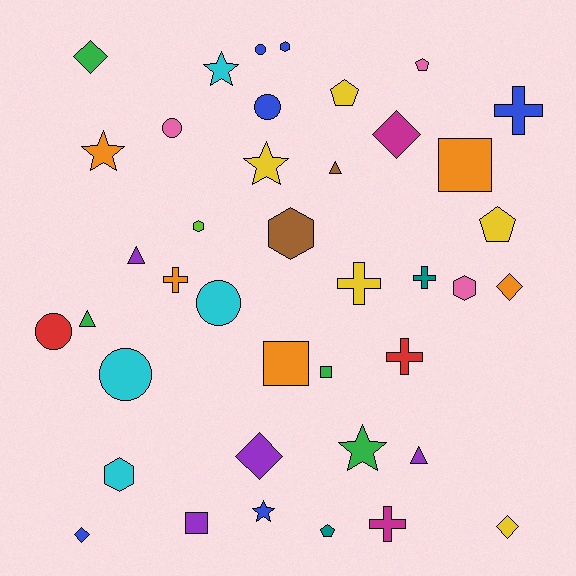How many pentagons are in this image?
There are 4 pentagons.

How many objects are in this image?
There are 40 objects.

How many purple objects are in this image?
There are 4 purple objects.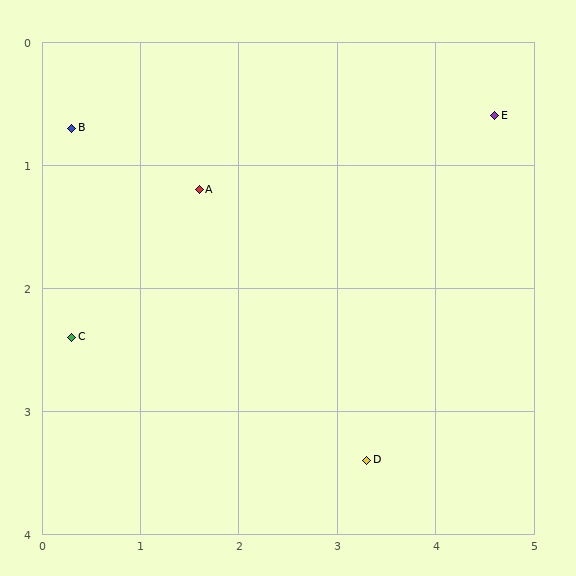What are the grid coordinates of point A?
Point A is at approximately (1.6, 1.2).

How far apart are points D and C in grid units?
Points D and C are about 3.2 grid units apart.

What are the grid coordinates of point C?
Point C is at approximately (0.3, 2.4).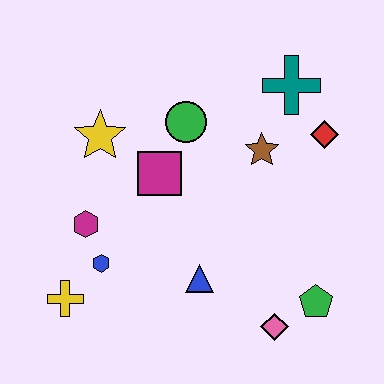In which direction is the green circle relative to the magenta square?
The green circle is above the magenta square.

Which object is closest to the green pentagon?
The pink diamond is closest to the green pentagon.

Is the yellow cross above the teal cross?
No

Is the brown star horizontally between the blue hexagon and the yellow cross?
No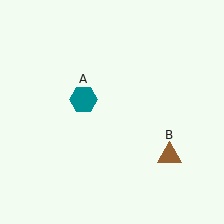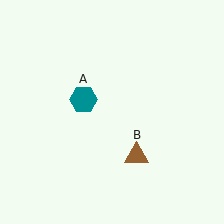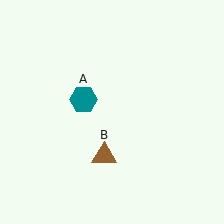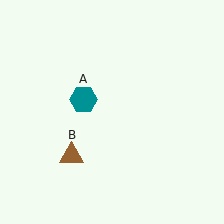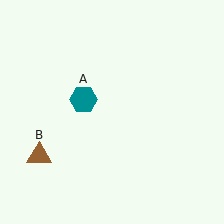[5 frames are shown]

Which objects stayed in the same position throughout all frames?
Teal hexagon (object A) remained stationary.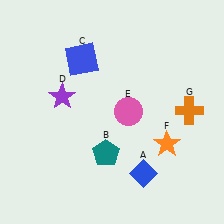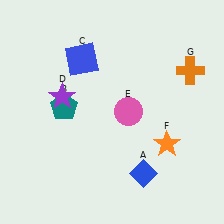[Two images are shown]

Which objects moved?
The objects that moved are: the teal pentagon (B), the orange cross (G).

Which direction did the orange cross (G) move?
The orange cross (G) moved up.